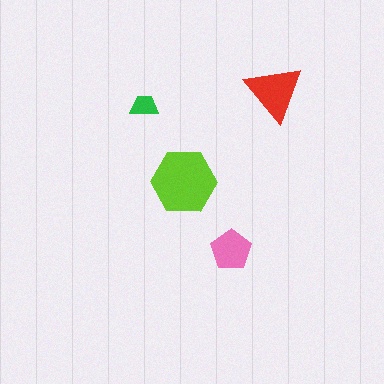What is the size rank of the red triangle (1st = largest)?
2nd.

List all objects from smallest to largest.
The green trapezoid, the pink pentagon, the red triangle, the lime hexagon.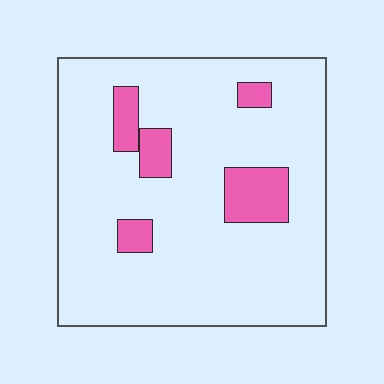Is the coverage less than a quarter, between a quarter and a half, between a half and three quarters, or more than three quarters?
Less than a quarter.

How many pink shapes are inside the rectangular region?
5.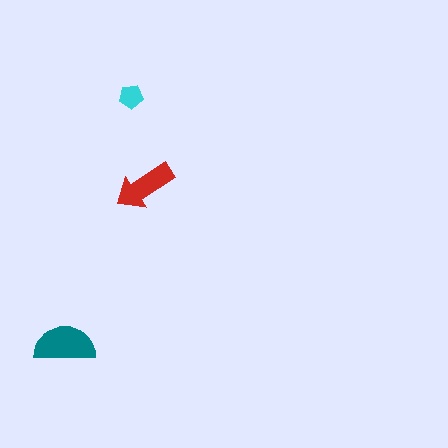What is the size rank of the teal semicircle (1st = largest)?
1st.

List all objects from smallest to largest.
The cyan pentagon, the red arrow, the teal semicircle.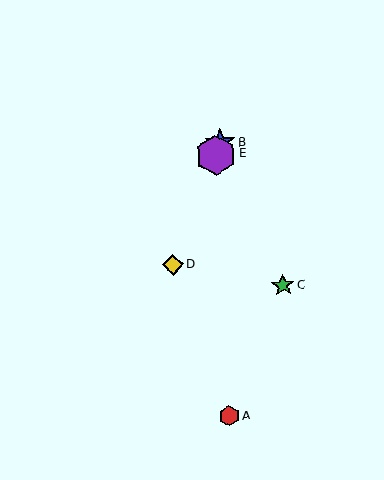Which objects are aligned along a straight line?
Objects B, D, E are aligned along a straight line.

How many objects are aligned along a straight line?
3 objects (B, D, E) are aligned along a straight line.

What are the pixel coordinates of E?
Object E is at (216, 155).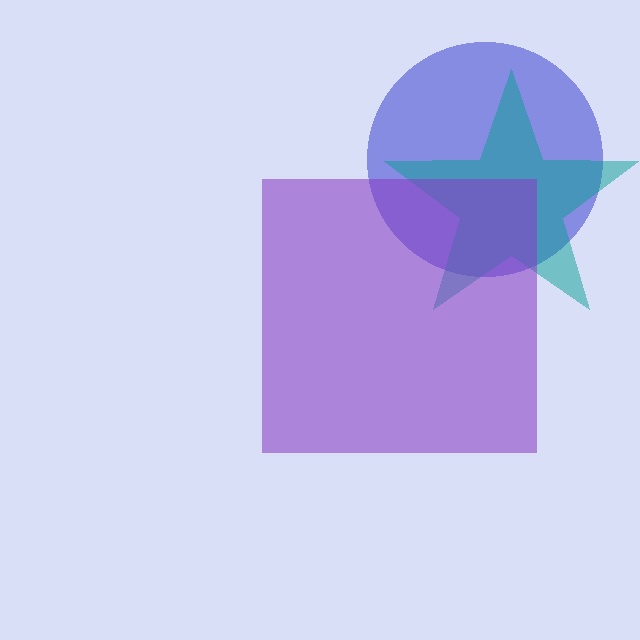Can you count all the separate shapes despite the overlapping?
Yes, there are 3 separate shapes.